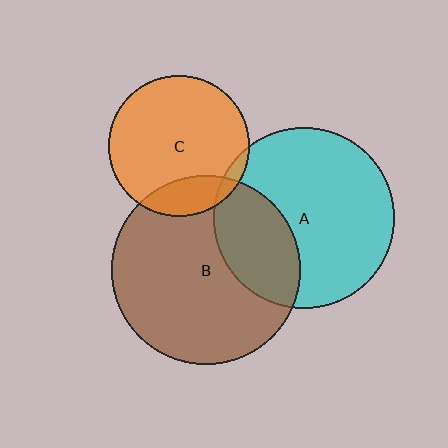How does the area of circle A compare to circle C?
Approximately 1.6 times.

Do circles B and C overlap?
Yes.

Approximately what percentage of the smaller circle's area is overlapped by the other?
Approximately 15%.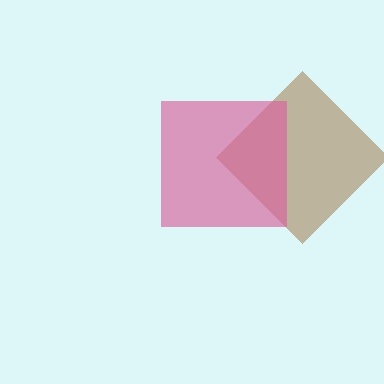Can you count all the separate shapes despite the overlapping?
Yes, there are 2 separate shapes.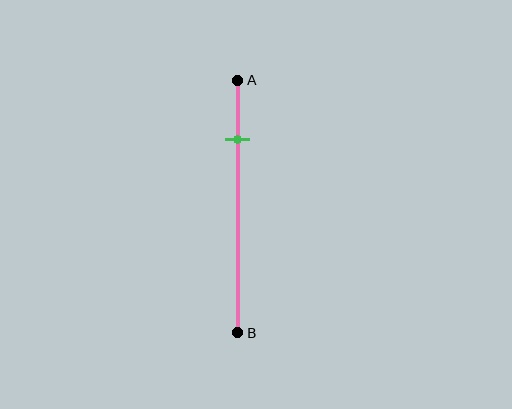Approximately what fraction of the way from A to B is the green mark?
The green mark is approximately 25% of the way from A to B.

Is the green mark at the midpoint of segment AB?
No, the mark is at about 25% from A, not at the 50% midpoint.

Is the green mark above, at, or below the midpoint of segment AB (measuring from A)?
The green mark is above the midpoint of segment AB.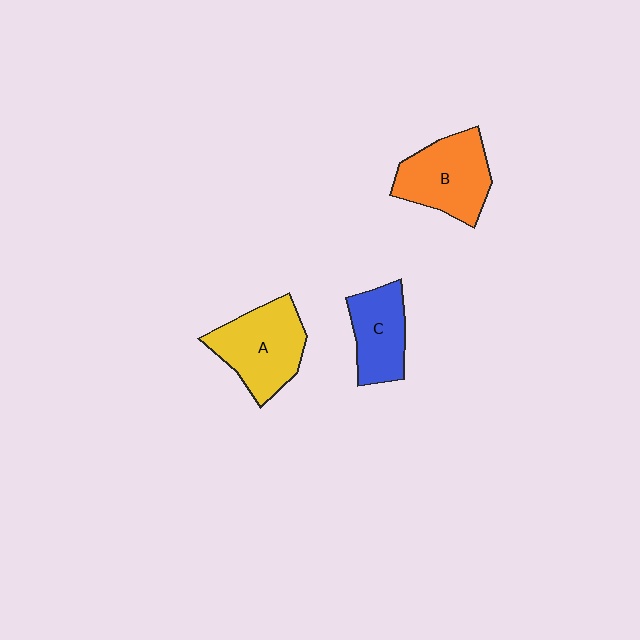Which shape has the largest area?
Shape A (yellow).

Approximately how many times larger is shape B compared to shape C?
Approximately 1.3 times.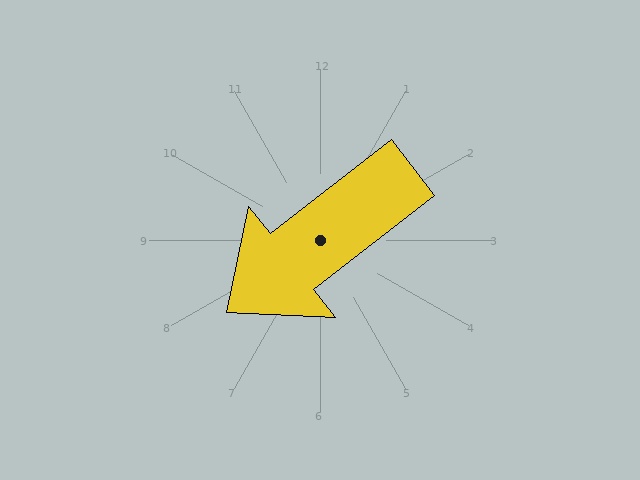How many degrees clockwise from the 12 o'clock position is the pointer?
Approximately 232 degrees.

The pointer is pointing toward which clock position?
Roughly 8 o'clock.